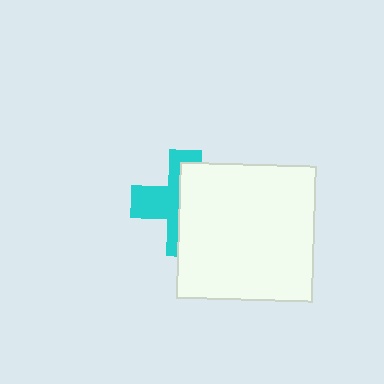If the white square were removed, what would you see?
You would see the complete cyan cross.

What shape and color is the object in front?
The object in front is a white square.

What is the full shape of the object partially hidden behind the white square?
The partially hidden object is a cyan cross.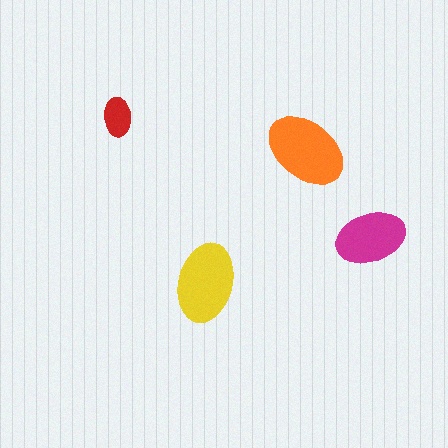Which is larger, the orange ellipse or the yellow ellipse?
The orange one.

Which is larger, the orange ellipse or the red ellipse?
The orange one.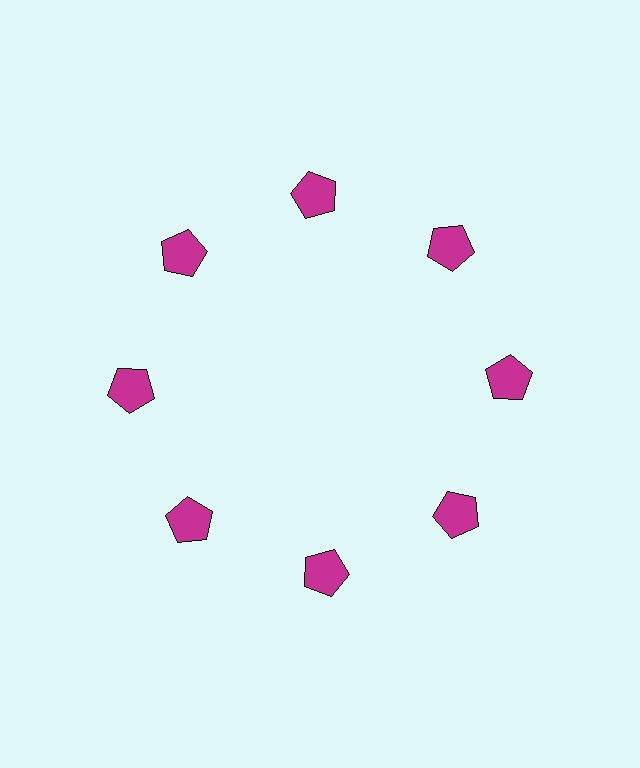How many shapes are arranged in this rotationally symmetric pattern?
There are 8 shapes, arranged in 8 groups of 1.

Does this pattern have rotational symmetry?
Yes, this pattern has 8-fold rotational symmetry. It looks the same after rotating 45 degrees around the center.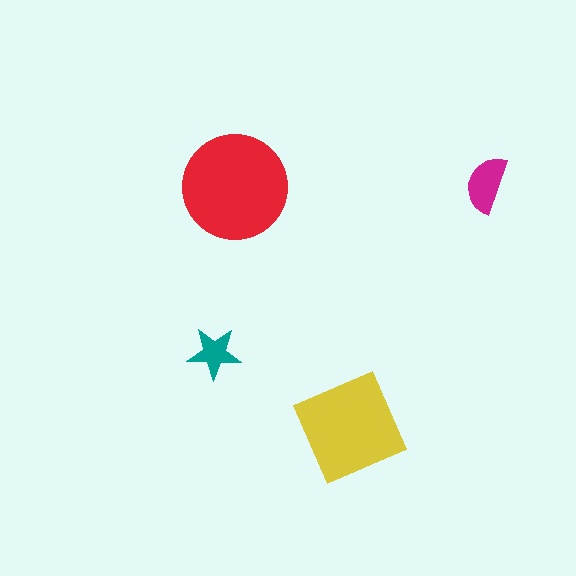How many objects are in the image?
There are 4 objects in the image.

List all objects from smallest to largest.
The teal star, the magenta semicircle, the yellow diamond, the red circle.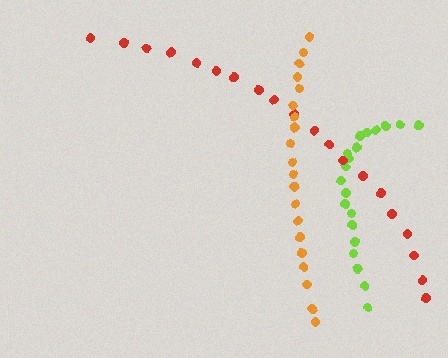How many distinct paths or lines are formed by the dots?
There are 3 distinct paths.